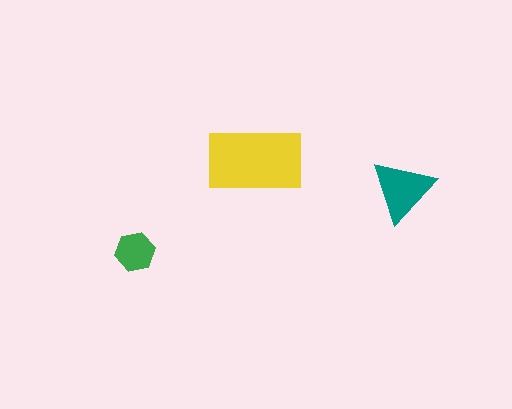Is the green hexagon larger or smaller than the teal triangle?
Smaller.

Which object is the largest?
The yellow rectangle.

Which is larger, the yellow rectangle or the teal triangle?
The yellow rectangle.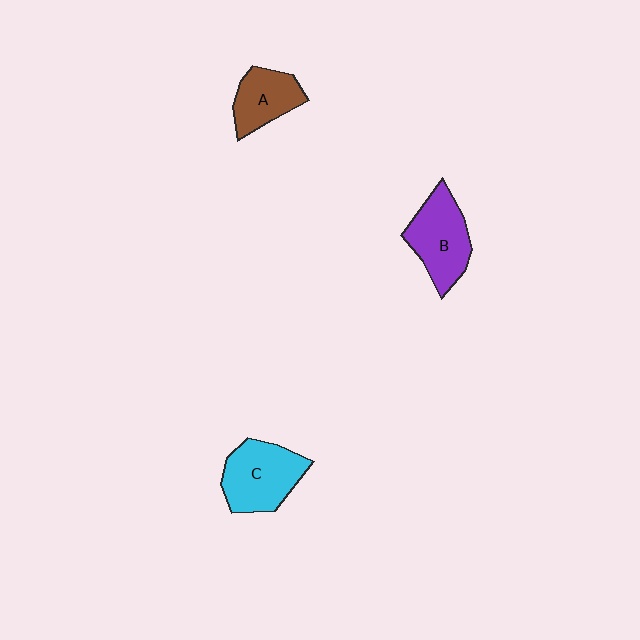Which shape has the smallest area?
Shape A (brown).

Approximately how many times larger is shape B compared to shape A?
Approximately 1.4 times.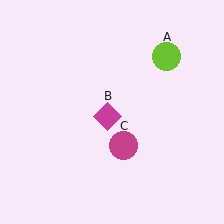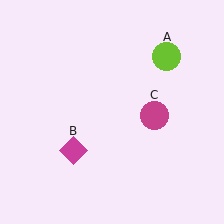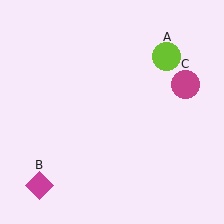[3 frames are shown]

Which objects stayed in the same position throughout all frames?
Lime circle (object A) remained stationary.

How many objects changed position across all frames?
2 objects changed position: magenta diamond (object B), magenta circle (object C).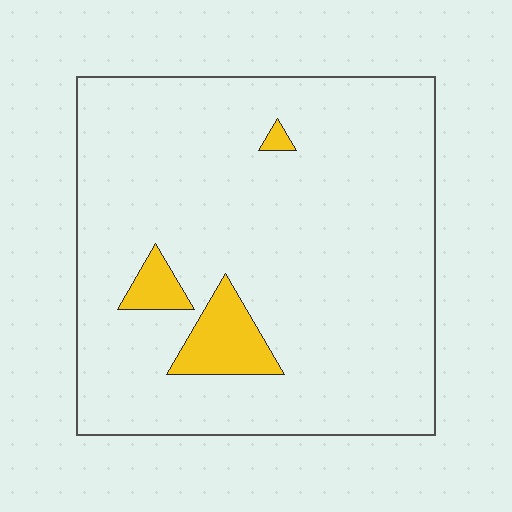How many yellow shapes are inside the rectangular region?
3.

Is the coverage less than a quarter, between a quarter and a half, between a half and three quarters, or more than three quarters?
Less than a quarter.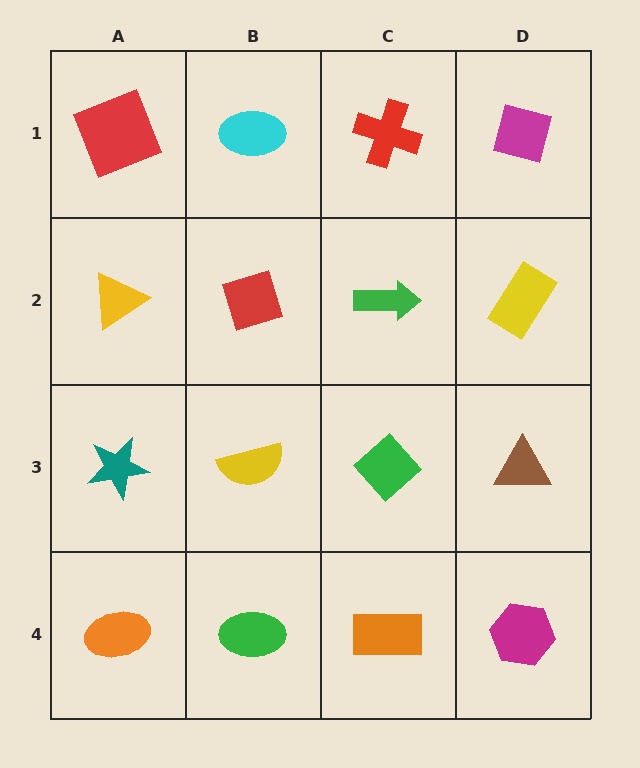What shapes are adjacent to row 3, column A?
A yellow triangle (row 2, column A), an orange ellipse (row 4, column A), a yellow semicircle (row 3, column B).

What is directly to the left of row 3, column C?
A yellow semicircle.